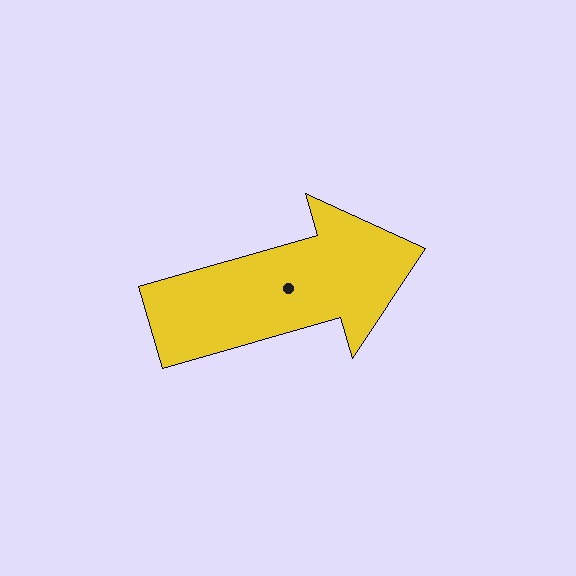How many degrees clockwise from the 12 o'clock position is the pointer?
Approximately 74 degrees.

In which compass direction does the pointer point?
East.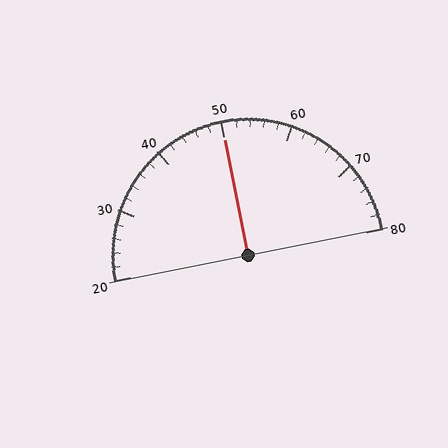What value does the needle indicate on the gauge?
The needle indicates approximately 50.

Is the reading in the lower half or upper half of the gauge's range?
The reading is in the upper half of the range (20 to 80).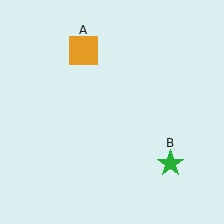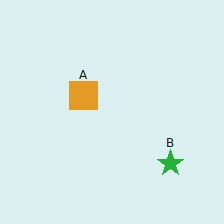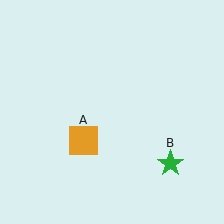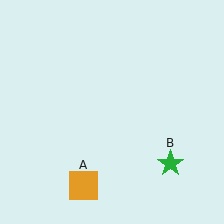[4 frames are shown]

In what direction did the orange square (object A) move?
The orange square (object A) moved down.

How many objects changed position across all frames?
1 object changed position: orange square (object A).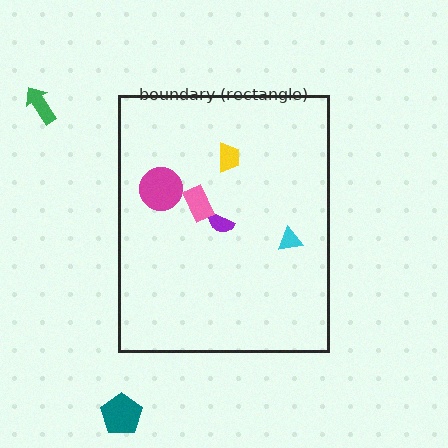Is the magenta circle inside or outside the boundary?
Inside.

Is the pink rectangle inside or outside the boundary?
Inside.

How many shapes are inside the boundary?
5 inside, 2 outside.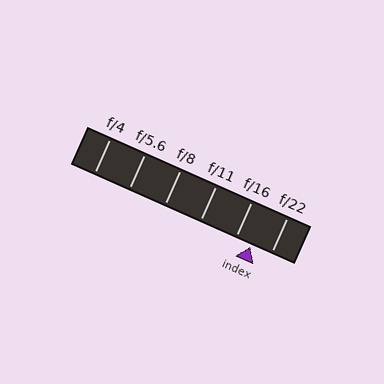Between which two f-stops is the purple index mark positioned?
The index mark is between f/16 and f/22.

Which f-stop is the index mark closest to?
The index mark is closest to f/16.